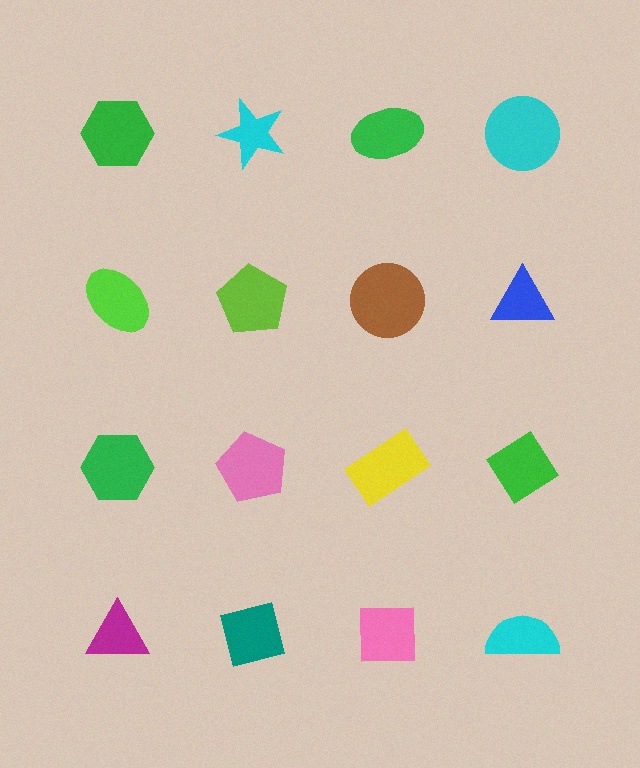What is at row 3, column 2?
A pink pentagon.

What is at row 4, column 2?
A teal square.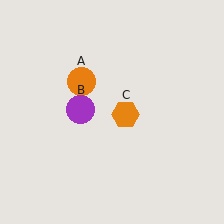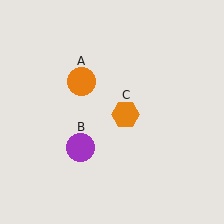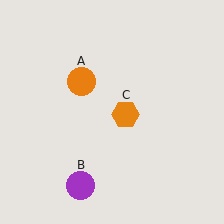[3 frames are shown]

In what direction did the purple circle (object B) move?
The purple circle (object B) moved down.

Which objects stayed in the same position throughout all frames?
Orange circle (object A) and orange hexagon (object C) remained stationary.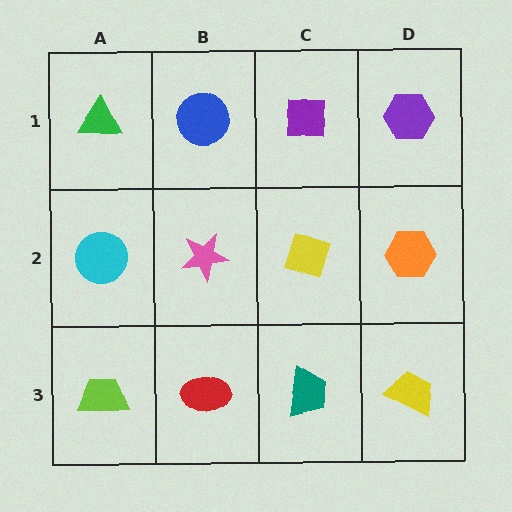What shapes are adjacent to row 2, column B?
A blue circle (row 1, column B), a red ellipse (row 3, column B), a cyan circle (row 2, column A), a yellow diamond (row 2, column C).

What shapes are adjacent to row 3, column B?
A pink star (row 2, column B), a lime trapezoid (row 3, column A), a teal trapezoid (row 3, column C).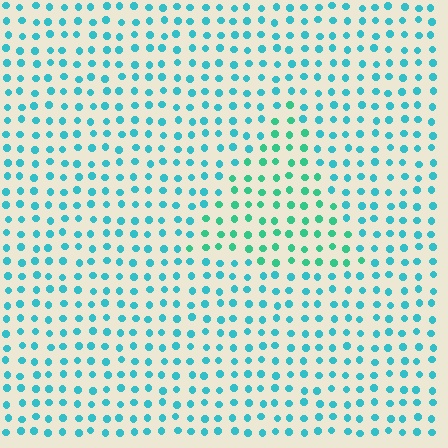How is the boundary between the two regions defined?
The boundary is defined purely by a slight shift in hue (about 30 degrees). Spacing, size, and orientation are identical on both sides.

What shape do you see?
I see a triangle.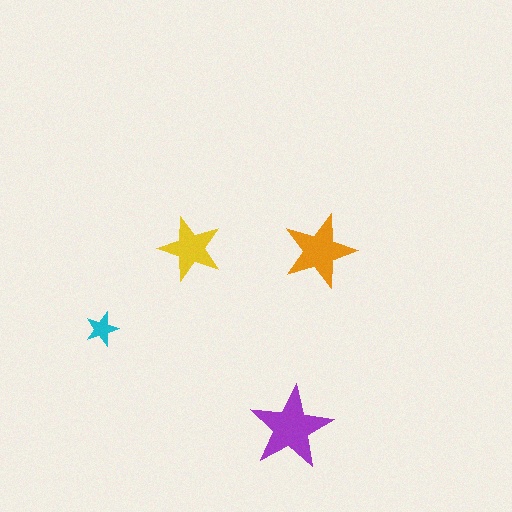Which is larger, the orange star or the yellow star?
The orange one.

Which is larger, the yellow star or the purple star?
The purple one.